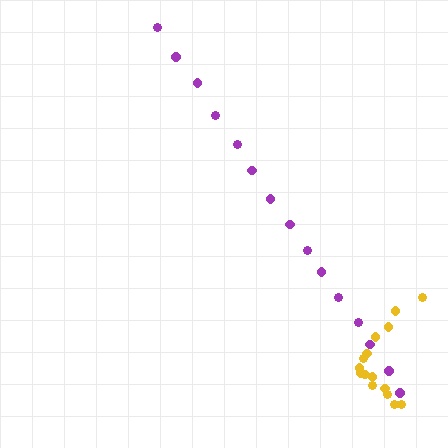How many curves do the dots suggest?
There are 2 distinct paths.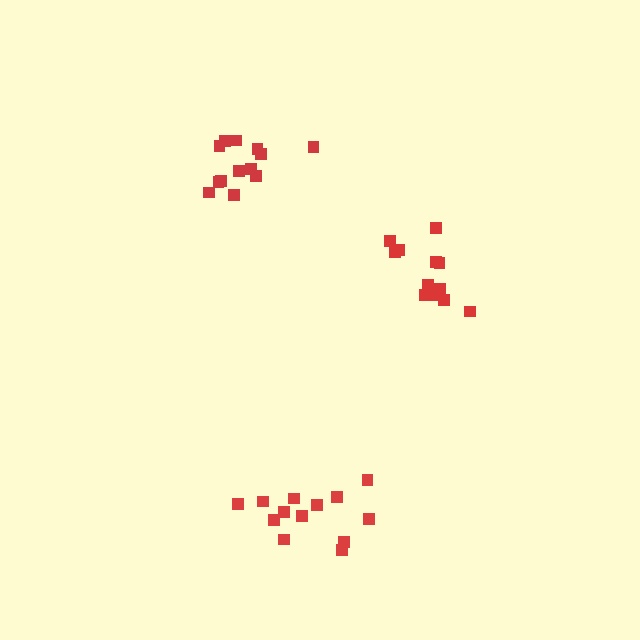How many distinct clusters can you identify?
There are 3 distinct clusters.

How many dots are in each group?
Group 1: 13 dots, Group 2: 12 dots, Group 3: 13 dots (38 total).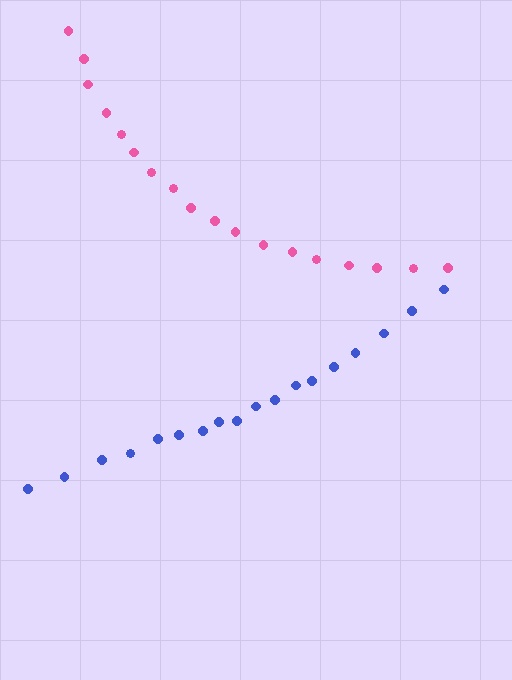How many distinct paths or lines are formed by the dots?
There are 2 distinct paths.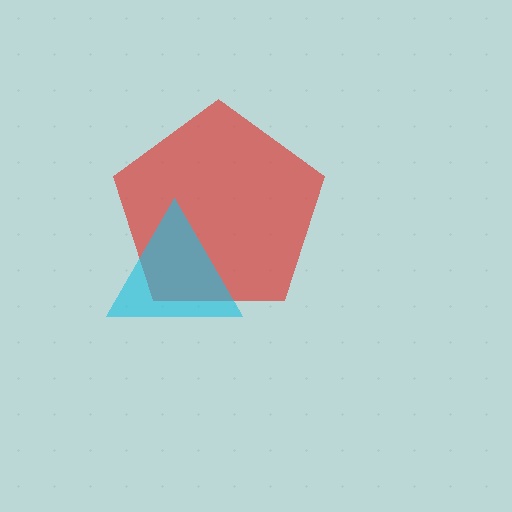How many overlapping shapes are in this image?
There are 2 overlapping shapes in the image.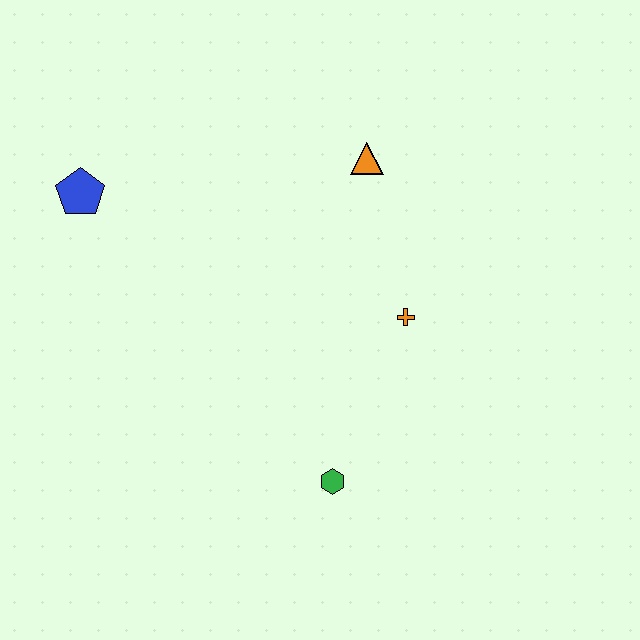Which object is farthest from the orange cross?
The blue pentagon is farthest from the orange cross.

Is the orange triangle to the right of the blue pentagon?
Yes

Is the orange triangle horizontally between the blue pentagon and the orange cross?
Yes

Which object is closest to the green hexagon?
The orange cross is closest to the green hexagon.